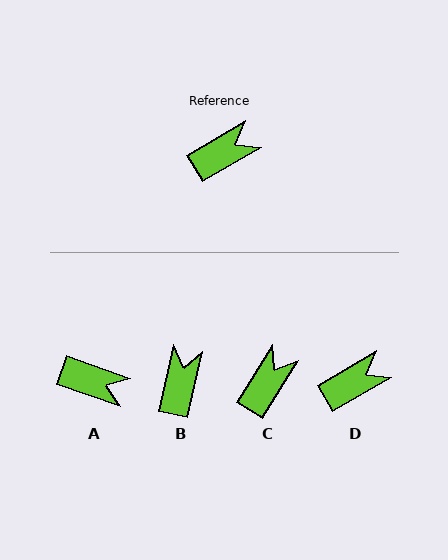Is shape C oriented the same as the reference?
No, it is off by about 28 degrees.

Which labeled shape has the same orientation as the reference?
D.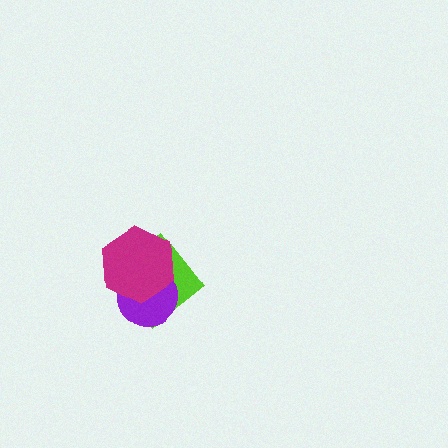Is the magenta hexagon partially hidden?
No, no other shape covers it.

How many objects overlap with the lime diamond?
2 objects overlap with the lime diamond.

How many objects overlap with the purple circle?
2 objects overlap with the purple circle.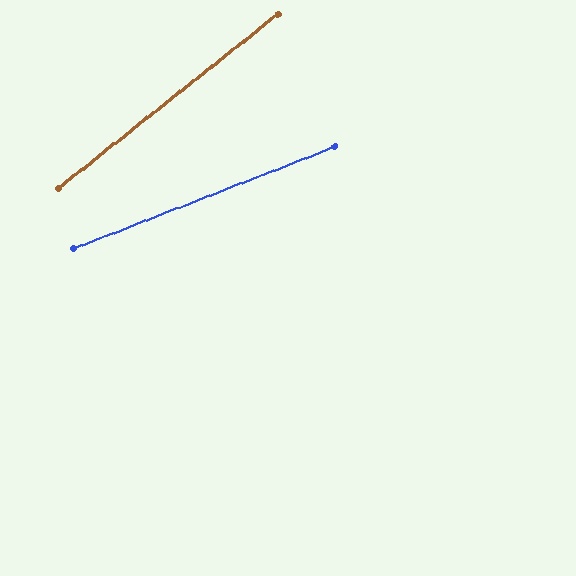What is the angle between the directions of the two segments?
Approximately 17 degrees.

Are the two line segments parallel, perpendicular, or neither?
Neither parallel nor perpendicular — they differ by about 17°.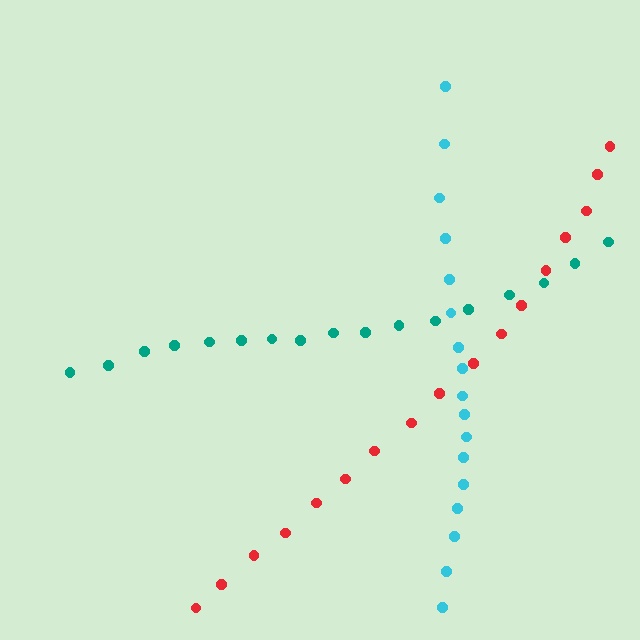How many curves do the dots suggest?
There are 3 distinct paths.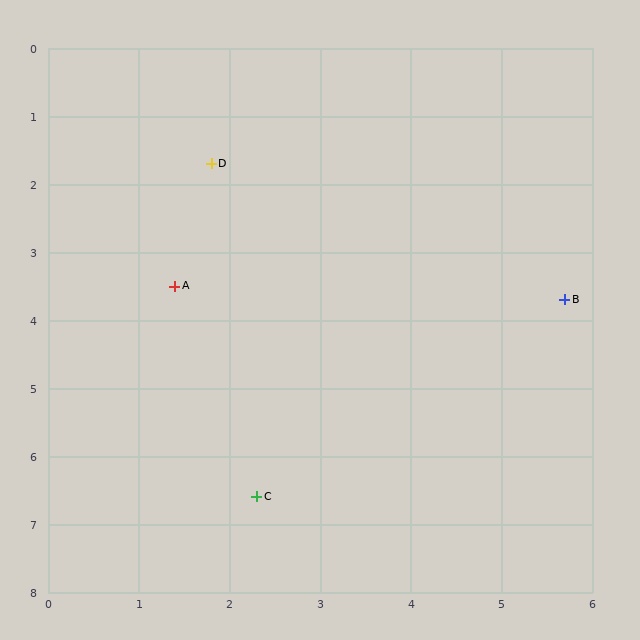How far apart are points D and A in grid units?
Points D and A are about 1.8 grid units apart.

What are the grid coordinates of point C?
Point C is at approximately (2.3, 6.6).